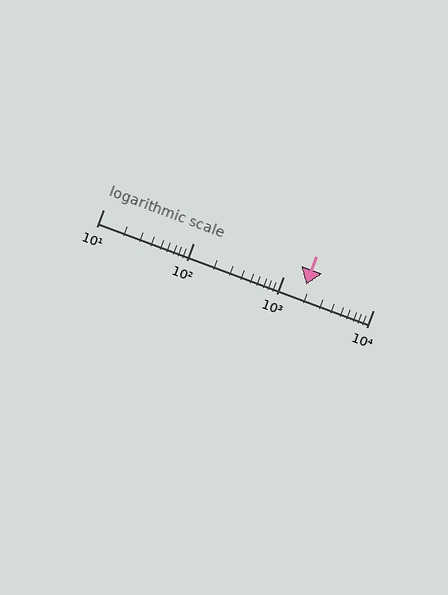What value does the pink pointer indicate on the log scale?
The pointer indicates approximately 1800.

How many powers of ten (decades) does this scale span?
The scale spans 3 decades, from 10 to 10000.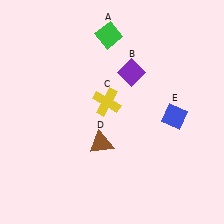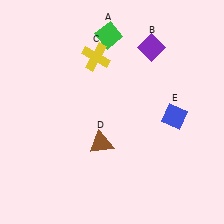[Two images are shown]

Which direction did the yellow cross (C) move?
The yellow cross (C) moved up.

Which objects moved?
The objects that moved are: the purple diamond (B), the yellow cross (C).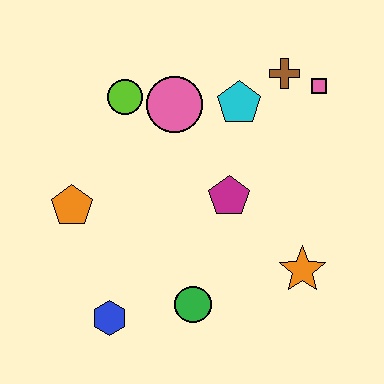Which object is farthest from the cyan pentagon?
The blue hexagon is farthest from the cyan pentagon.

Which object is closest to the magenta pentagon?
The cyan pentagon is closest to the magenta pentagon.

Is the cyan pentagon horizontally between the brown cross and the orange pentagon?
Yes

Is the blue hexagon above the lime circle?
No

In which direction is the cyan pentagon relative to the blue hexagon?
The cyan pentagon is above the blue hexagon.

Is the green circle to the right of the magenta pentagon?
No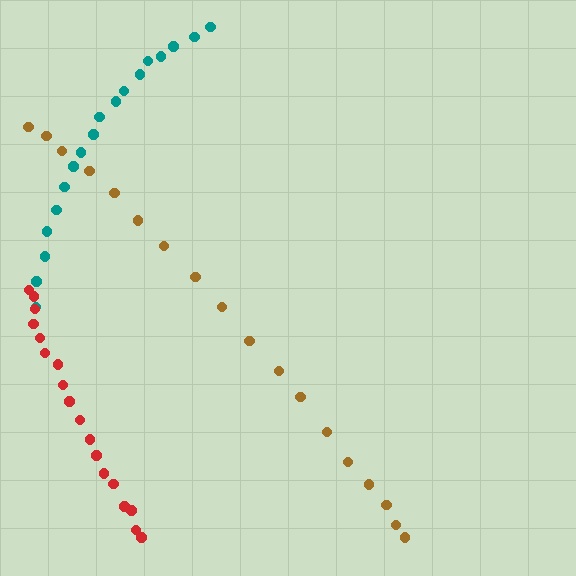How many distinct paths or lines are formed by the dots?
There are 3 distinct paths.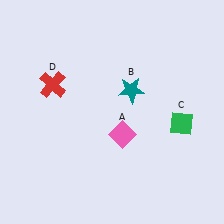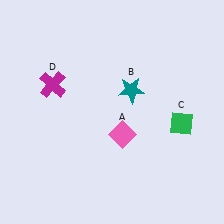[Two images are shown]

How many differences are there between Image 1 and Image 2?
There is 1 difference between the two images.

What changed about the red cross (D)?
In Image 1, D is red. In Image 2, it changed to magenta.